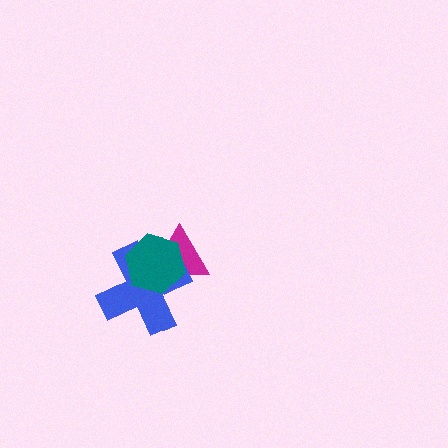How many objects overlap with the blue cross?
2 objects overlap with the blue cross.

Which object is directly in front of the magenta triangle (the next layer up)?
The blue cross is directly in front of the magenta triangle.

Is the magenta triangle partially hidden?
Yes, it is partially covered by another shape.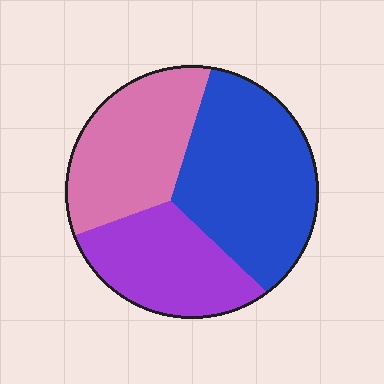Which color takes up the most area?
Blue, at roughly 45%.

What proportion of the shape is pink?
Pink takes up about one third (1/3) of the shape.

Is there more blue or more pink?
Blue.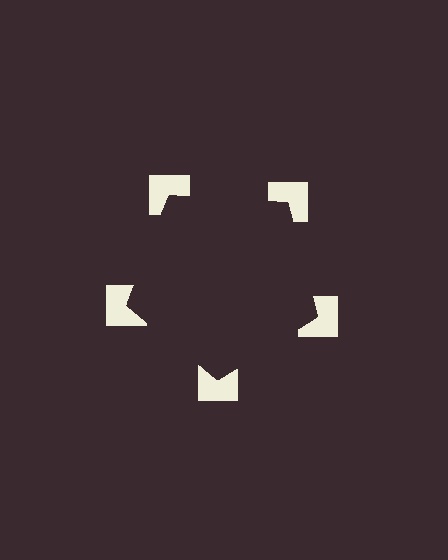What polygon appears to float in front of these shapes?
An illusory pentagon — its edges are inferred from the aligned wedge cuts in the notched squares, not physically drawn.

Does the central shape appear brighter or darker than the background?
It typically appears slightly darker than the background, even though no actual brightness change is drawn.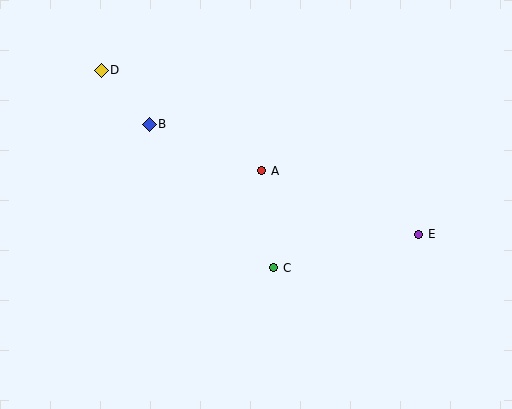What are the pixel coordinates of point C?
Point C is at (274, 268).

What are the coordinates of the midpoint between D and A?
The midpoint between D and A is at (182, 121).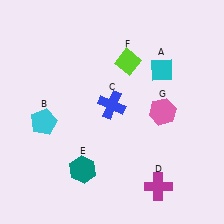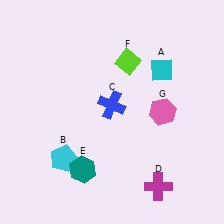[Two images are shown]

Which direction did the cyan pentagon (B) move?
The cyan pentagon (B) moved down.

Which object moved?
The cyan pentagon (B) moved down.